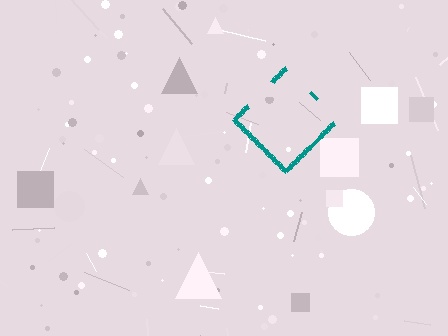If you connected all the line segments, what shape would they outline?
They would outline a diamond.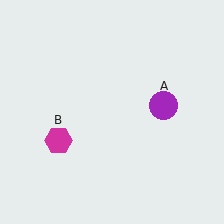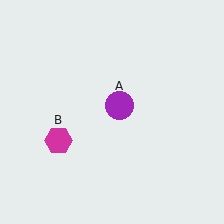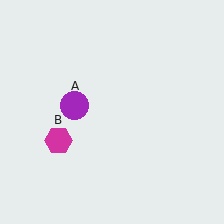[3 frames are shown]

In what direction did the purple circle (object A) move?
The purple circle (object A) moved left.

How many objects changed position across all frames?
1 object changed position: purple circle (object A).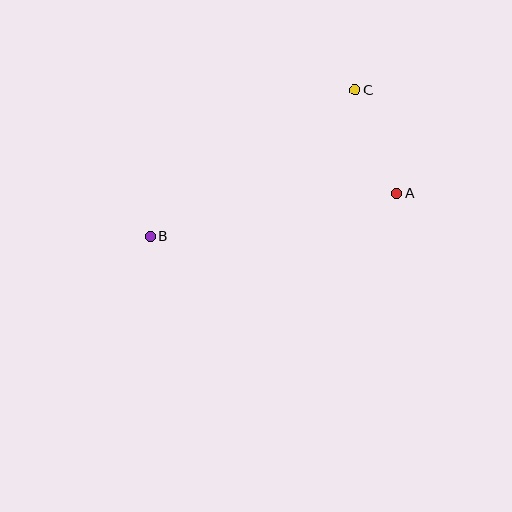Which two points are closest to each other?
Points A and C are closest to each other.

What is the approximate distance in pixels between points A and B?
The distance between A and B is approximately 251 pixels.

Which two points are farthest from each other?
Points B and C are farthest from each other.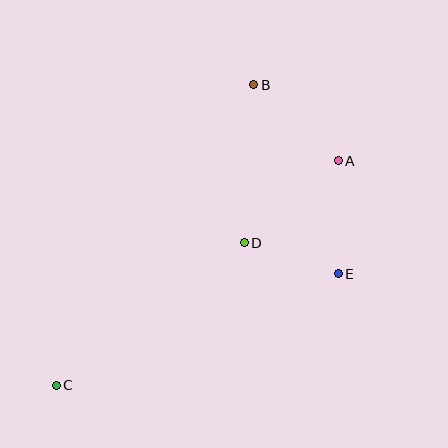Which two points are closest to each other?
Points D and E are closest to each other.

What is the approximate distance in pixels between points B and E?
The distance between B and E is approximately 207 pixels.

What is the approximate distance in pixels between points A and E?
The distance between A and E is approximately 113 pixels.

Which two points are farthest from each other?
Points A and C are farthest from each other.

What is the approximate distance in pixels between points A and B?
The distance between A and B is approximately 114 pixels.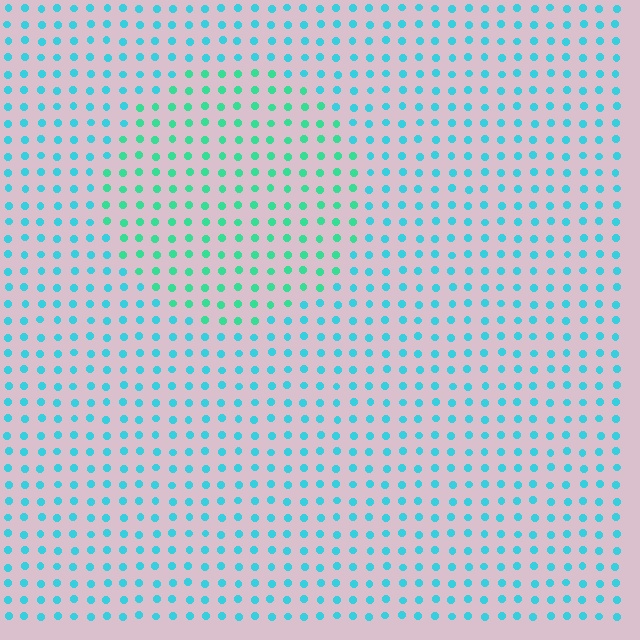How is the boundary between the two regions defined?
The boundary is defined purely by a slight shift in hue (about 32 degrees). Spacing, size, and orientation are identical on both sides.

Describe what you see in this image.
The image is filled with small cyan elements in a uniform arrangement. A circle-shaped region is visible where the elements are tinted to a slightly different hue, forming a subtle color boundary.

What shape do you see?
I see a circle.